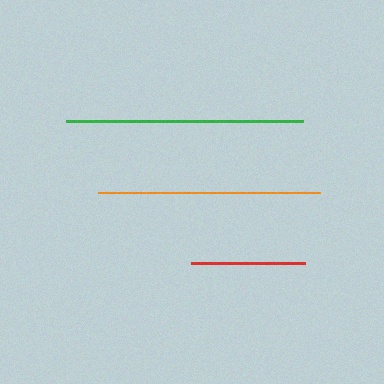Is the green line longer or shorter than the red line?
The green line is longer than the red line.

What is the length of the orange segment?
The orange segment is approximately 222 pixels long.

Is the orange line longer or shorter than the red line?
The orange line is longer than the red line.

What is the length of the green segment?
The green segment is approximately 237 pixels long.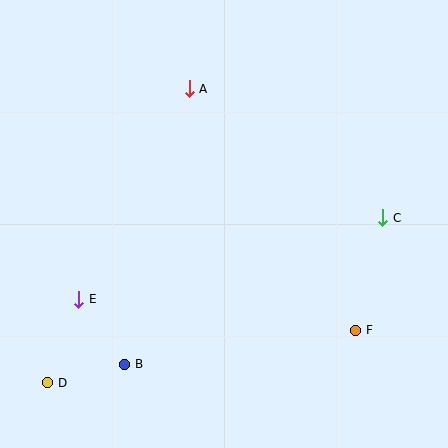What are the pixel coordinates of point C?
Point C is at (383, 218).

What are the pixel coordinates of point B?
Point B is at (125, 364).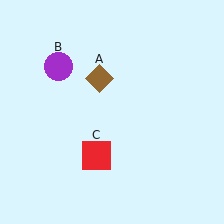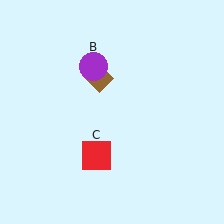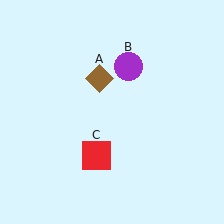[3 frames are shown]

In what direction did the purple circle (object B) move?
The purple circle (object B) moved right.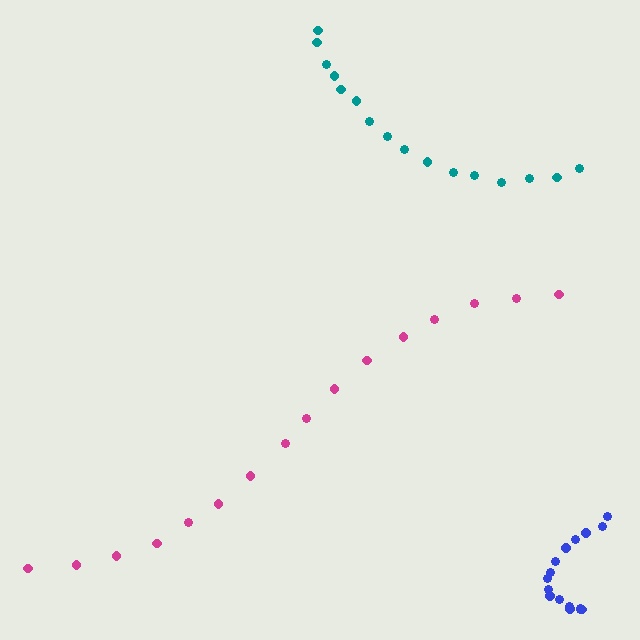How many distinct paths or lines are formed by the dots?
There are 3 distinct paths.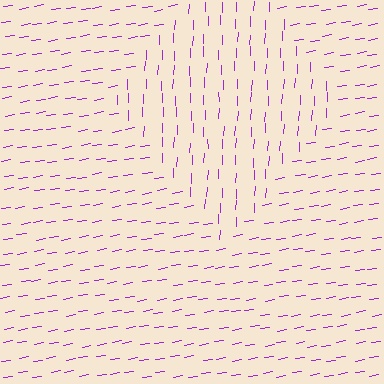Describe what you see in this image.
The image is filled with small purple line segments. A diamond region in the image has lines oriented differently from the surrounding lines, creating a visible texture boundary.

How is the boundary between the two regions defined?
The boundary is defined purely by a change in line orientation (approximately 79 degrees difference). All lines are the same color and thickness.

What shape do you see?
I see a diamond.